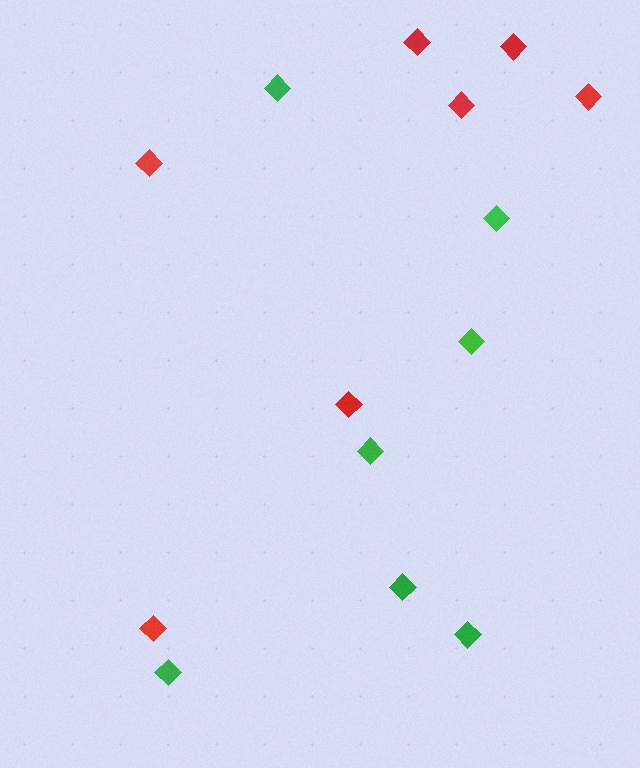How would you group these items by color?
There are 2 groups: one group of red diamonds (7) and one group of green diamonds (7).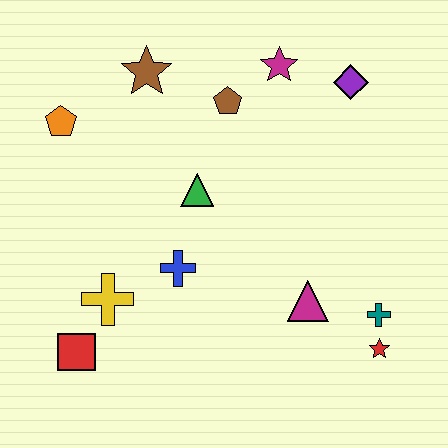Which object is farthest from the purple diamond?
The red square is farthest from the purple diamond.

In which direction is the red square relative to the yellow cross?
The red square is below the yellow cross.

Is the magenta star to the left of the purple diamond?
Yes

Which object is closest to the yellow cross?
The red square is closest to the yellow cross.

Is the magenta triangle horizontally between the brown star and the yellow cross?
No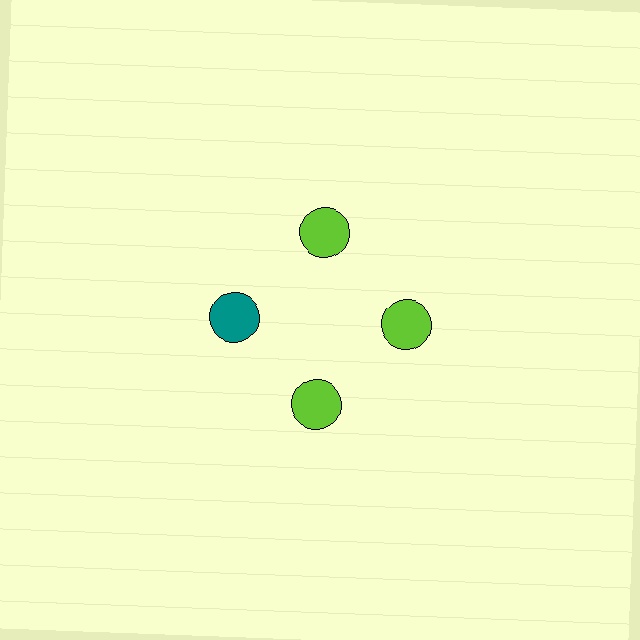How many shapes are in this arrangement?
There are 4 shapes arranged in a ring pattern.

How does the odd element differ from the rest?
It has a different color: teal instead of lime.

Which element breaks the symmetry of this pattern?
The teal circle at roughly the 9 o'clock position breaks the symmetry. All other shapes are lime circles.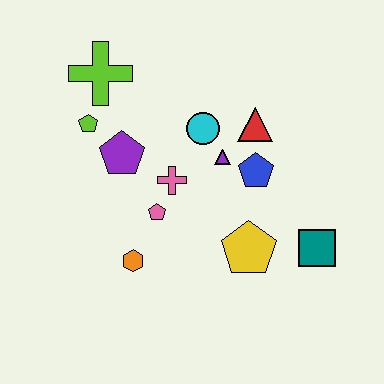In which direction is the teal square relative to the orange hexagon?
The teal square is to the right of the orange hexagon.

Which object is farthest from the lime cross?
The teal square is farthest from the lime cross.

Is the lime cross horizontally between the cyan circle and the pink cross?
No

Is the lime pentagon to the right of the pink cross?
No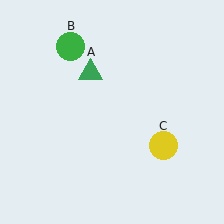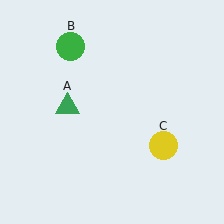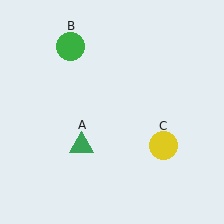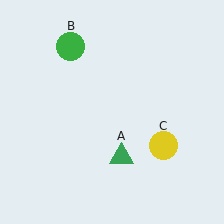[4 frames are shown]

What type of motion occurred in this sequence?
The green triangle (object A) rotated counterclockwise around the center of the scene.